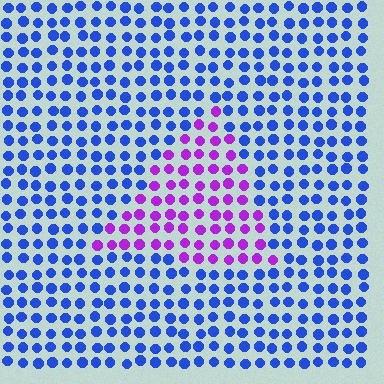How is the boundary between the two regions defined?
The boundary is defined purely by a slight shift in hue (about 61 degrees). Spacing, size, and orientation are identical on both sides.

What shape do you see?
I see a triangle.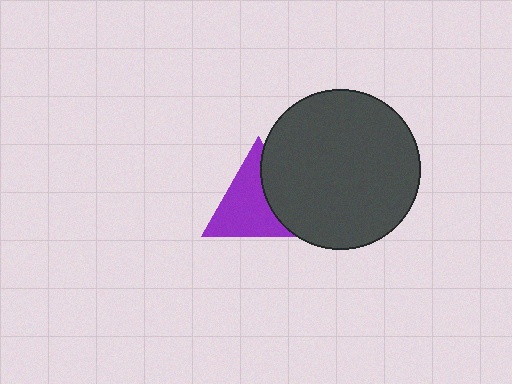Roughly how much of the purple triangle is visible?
Most of it is visible (roughly 66%).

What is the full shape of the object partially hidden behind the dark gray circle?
The partially hidden object is a purple triangle.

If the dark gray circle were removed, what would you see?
You would see the complete purple triangle.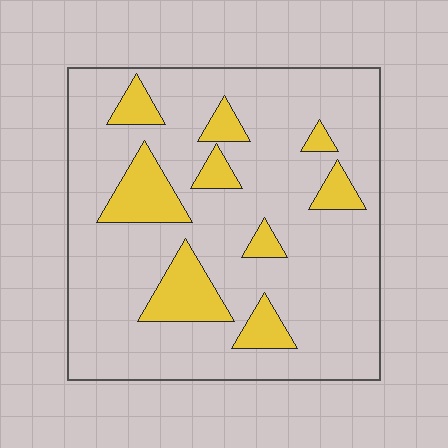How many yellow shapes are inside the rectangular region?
9.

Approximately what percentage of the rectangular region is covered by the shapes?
Approximately 20%.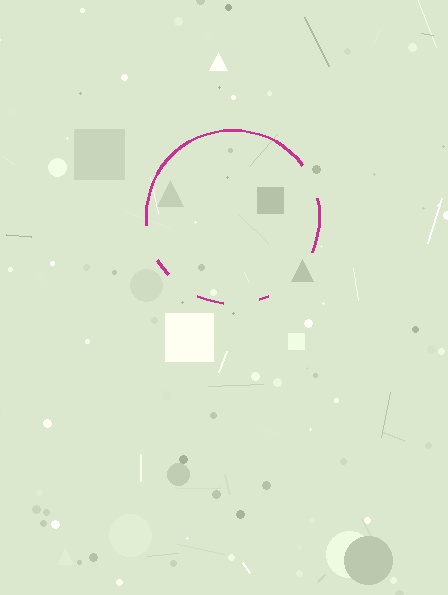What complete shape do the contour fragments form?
The contour fragments form a circle.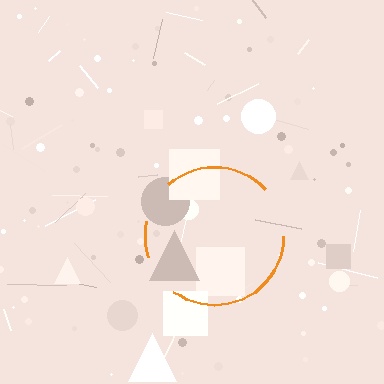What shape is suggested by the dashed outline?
The dashed outline suggests a circle.